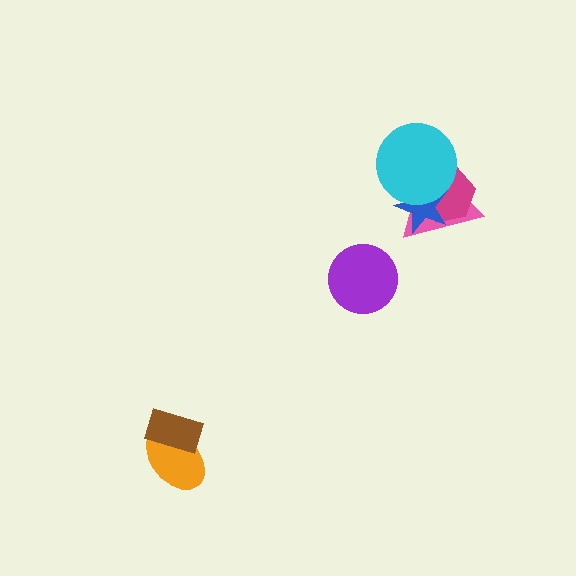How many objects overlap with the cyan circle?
3 objects overlap with the cyan circle.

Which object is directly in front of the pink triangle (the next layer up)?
The magenta hexagon is directly in front of the pink triangle.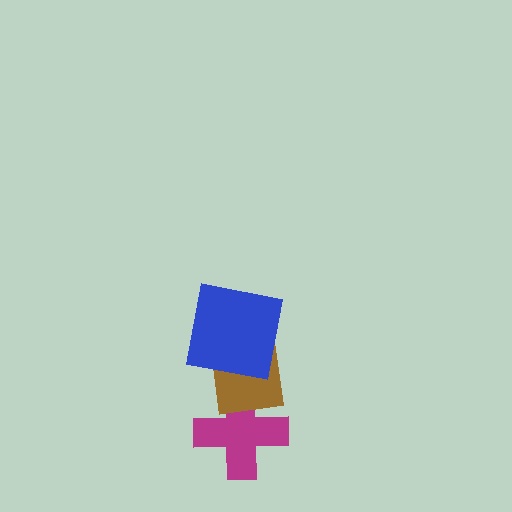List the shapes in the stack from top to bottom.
From top to bottom: the blue square, the brown square, the magenta cross.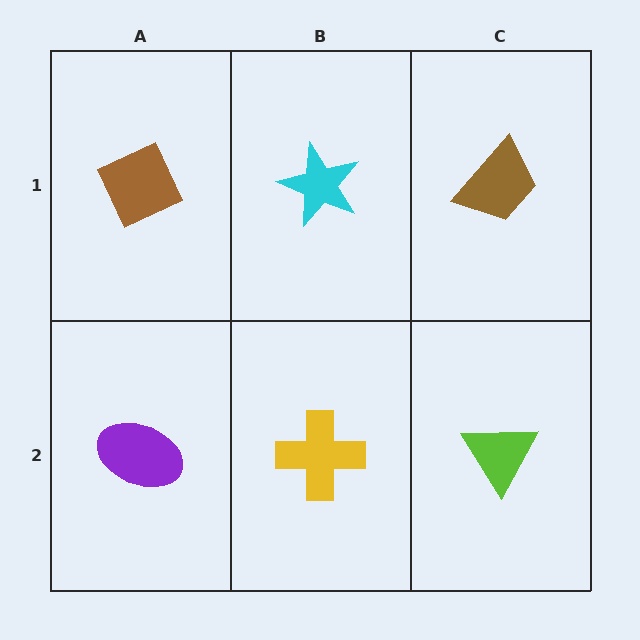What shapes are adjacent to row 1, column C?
A lime triangle (row 2, column C), a cyan star (row 1, column B).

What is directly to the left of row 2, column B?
A purple ellipse.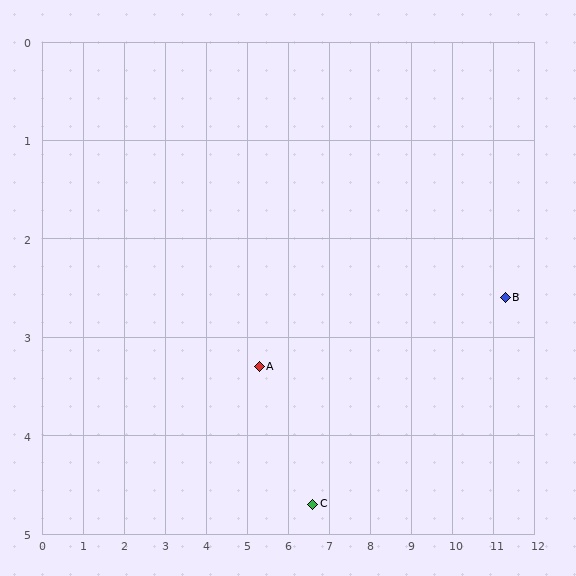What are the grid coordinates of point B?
Point B is at approximately (11.3, 2.6).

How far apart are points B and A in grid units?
Points B and A are about 6.0 grid units apart.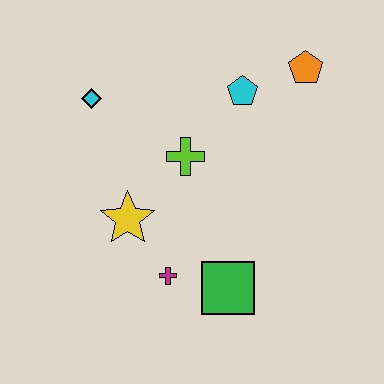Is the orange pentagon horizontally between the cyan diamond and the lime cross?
No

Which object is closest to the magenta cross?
The green square is closest to the magenta cross.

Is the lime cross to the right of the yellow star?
Yes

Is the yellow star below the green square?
No